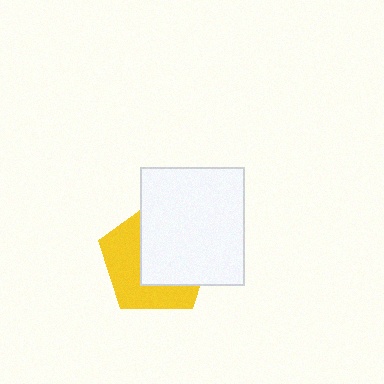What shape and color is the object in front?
The object in front is a white rectangle.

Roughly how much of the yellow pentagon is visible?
About half of it is visible (roughly 45%).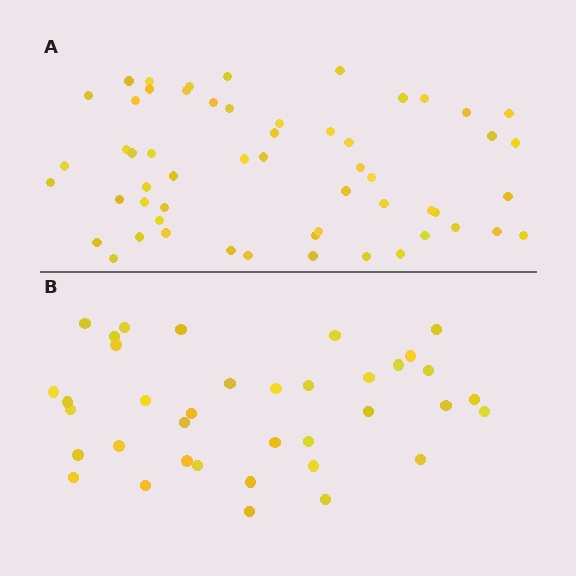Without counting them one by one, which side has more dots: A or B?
Region A (the top region) has more dots.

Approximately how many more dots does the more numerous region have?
Region A has approximately 20 more dots than region B.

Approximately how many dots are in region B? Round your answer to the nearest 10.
About 40 dots. (The exact count is 37, which rounds to 40.)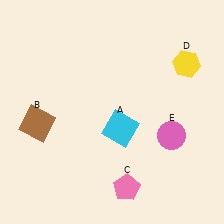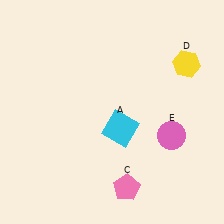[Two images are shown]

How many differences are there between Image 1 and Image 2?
There is 1 difference between the two images.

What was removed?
The brown square (B) was removed in Image 2.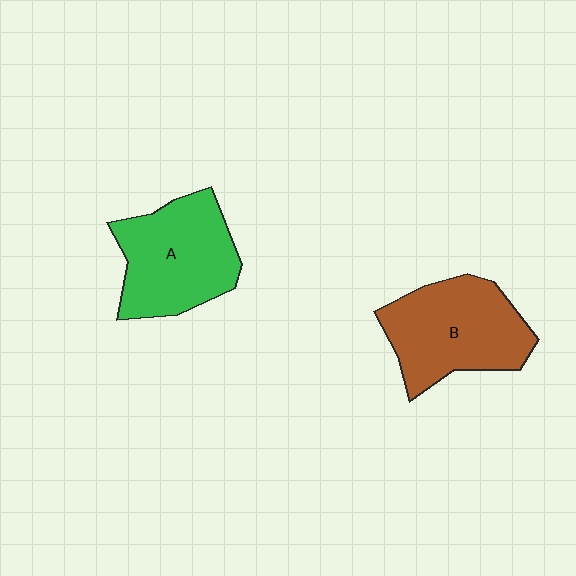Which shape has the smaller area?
Shape A (green).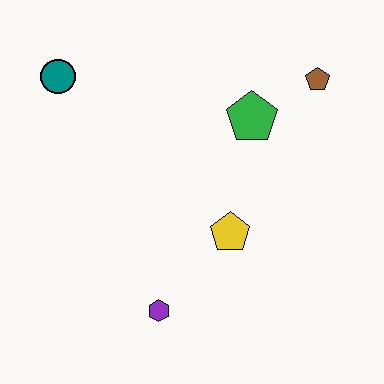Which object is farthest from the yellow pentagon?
The teal circle is farthest from the yellow pentagon.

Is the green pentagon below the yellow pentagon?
No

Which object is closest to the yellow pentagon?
The purple hexagon is closest to the yellow pentagon.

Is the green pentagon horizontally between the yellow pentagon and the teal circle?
No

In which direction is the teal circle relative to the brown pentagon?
The teal circle is to the left of the brown pentagon.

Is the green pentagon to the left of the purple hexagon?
No